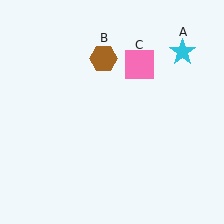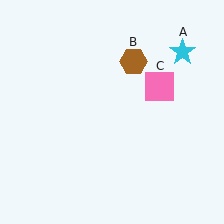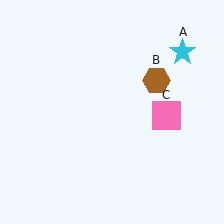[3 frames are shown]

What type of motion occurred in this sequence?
The brown hexagon (object B), pink square (object C) rotated clockwise around the center of the scene.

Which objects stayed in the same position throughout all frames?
Cyan star (object A) remained stationary.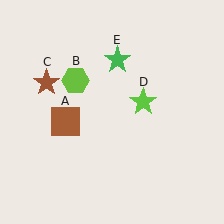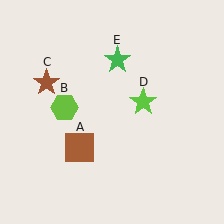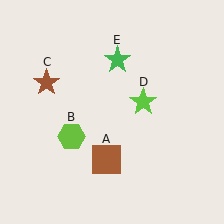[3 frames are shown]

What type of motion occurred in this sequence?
The brown square (object A), lime hexagon (object B) rotated counterclockwise around the center of the scene.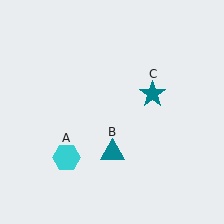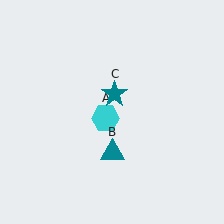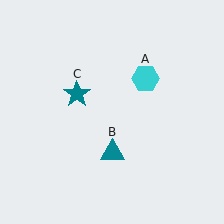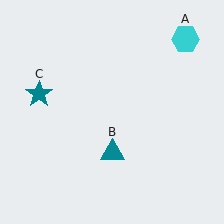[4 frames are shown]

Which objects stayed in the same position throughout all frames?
Teal triangle (object B) remained stationary.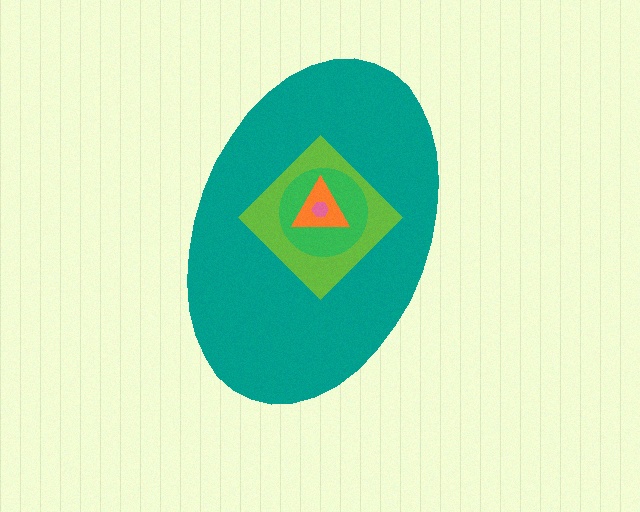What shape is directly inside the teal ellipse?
The lime diamond.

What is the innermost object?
The pink hexagon.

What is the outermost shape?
The teal ellipse.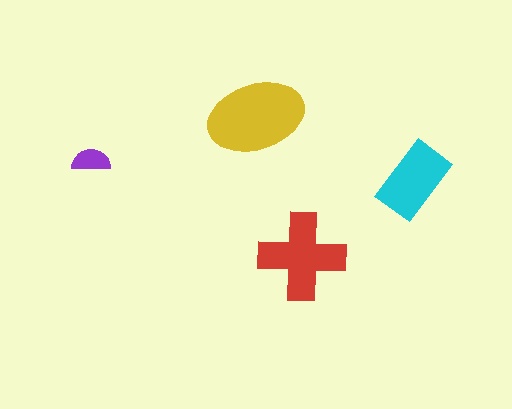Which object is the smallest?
The purple semicircle.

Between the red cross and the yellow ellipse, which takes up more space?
The yellow ellipse.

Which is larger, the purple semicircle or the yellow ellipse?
The yellow ellipse.